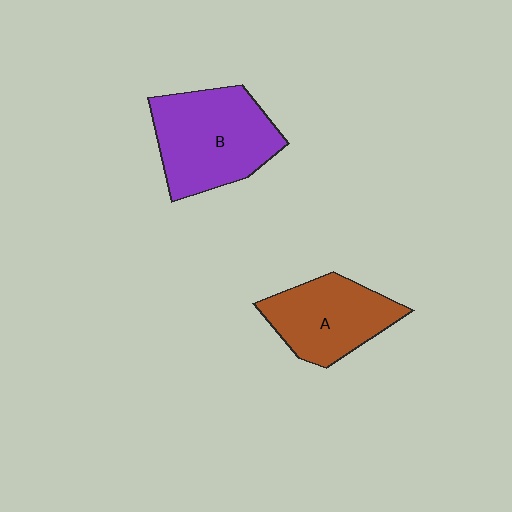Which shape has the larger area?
Shape B (purple).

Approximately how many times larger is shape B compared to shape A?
Approximately 1.3 times.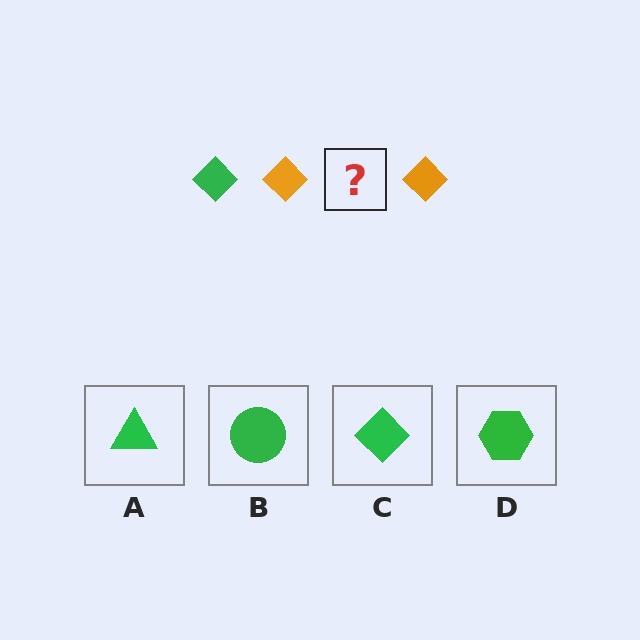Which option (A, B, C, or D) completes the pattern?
C.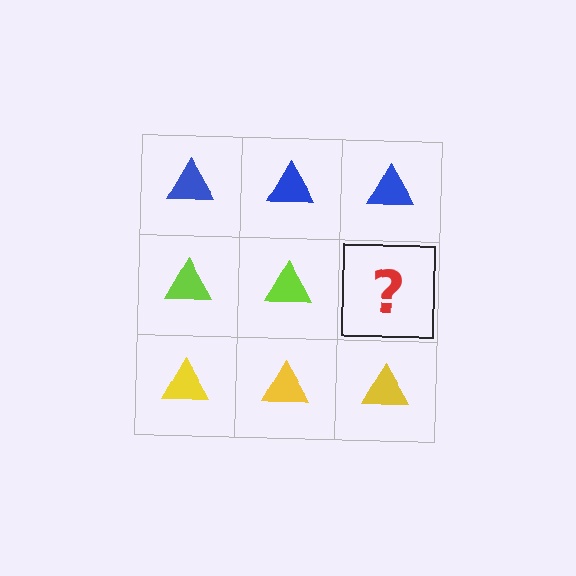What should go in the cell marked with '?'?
The missing cell should contain a lime triangle.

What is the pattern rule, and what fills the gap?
The rule is that each row has a consistent color. The gap should be filled with a lime triangle.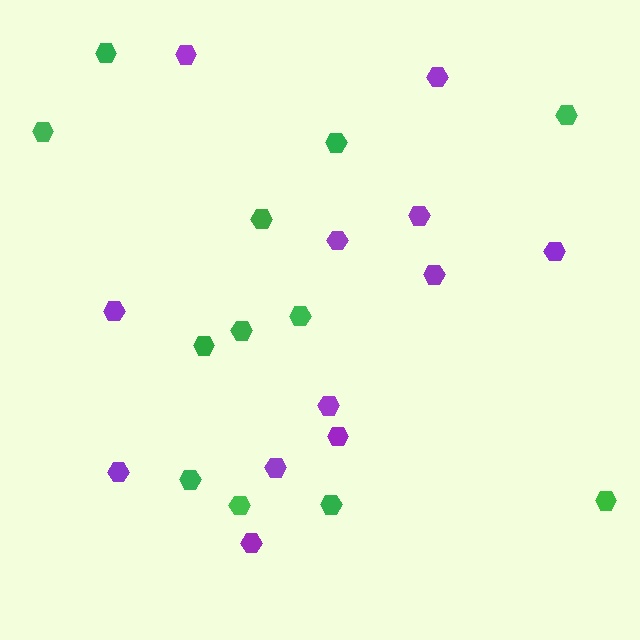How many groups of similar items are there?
There are 2 groups: one group of green hexagons (12) and one group of purple hexagons (12).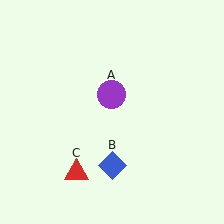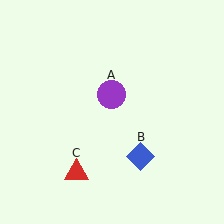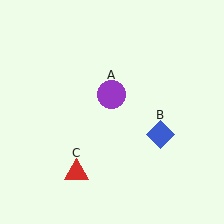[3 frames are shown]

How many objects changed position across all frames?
1 object changed position: blue diamond (object B).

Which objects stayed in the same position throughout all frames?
Purple circle (object A) and red triangle (object C) remained stationary.